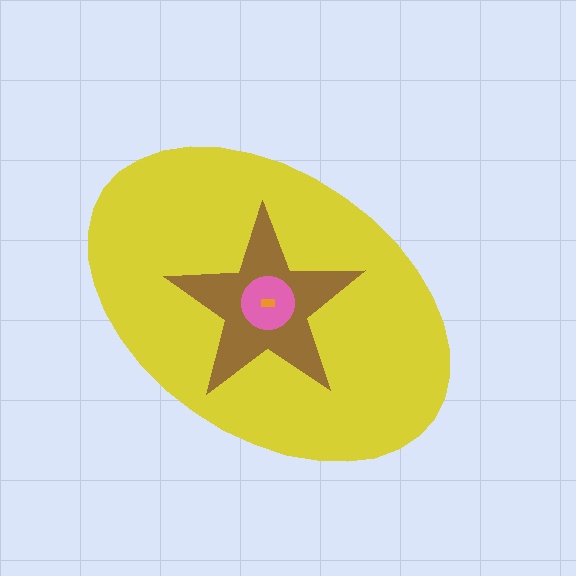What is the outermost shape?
The yellow ellipse.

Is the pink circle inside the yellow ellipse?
Yes.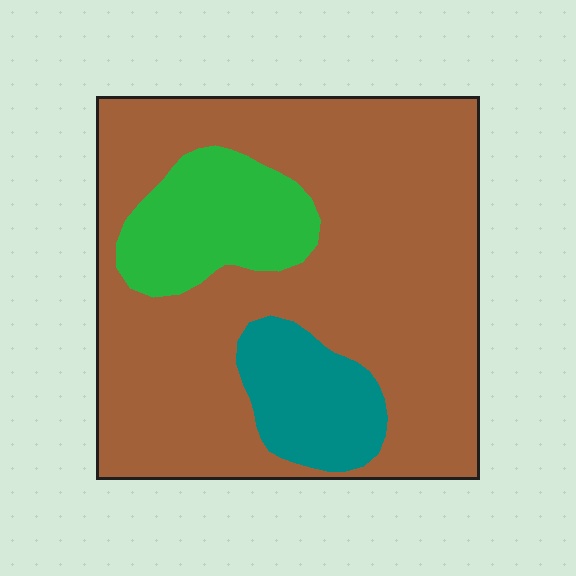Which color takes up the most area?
Brown, at roughly 75%.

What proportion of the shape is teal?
Teal covers 11% of the shape.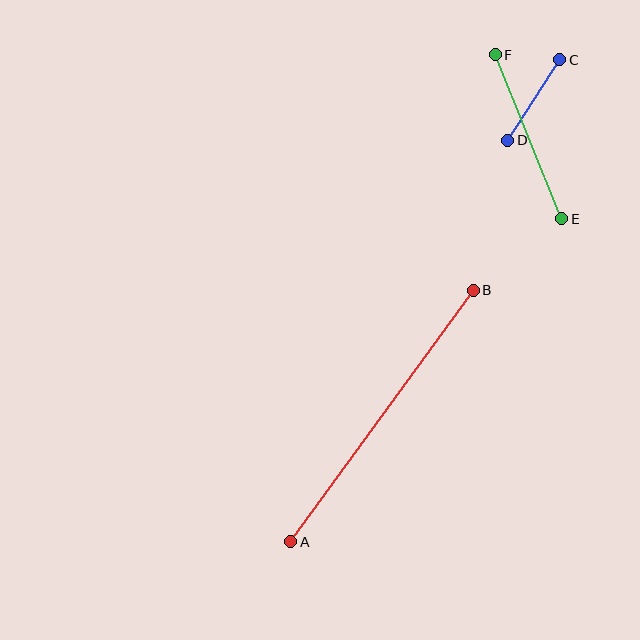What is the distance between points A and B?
The distance is approximately 311 pixels.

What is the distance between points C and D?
The distance is approximately 96 pixels.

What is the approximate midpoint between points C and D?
The midpoint is at approximately (534, 100) pixels.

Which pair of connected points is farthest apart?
Points A and B are farthest apart.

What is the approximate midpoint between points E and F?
The midpoint is at approximately (529, 137) pixels.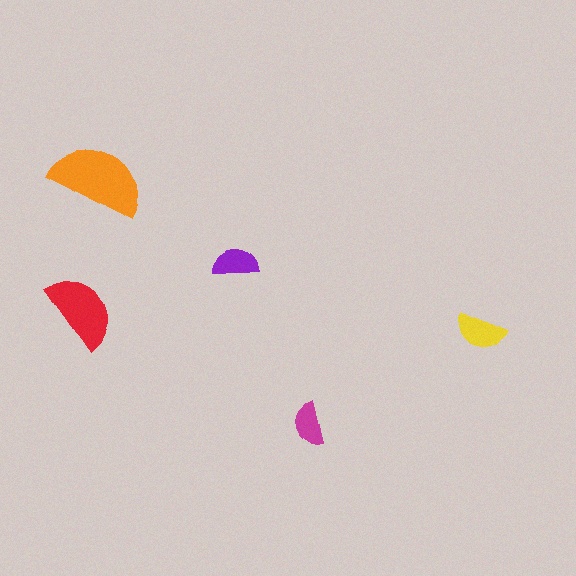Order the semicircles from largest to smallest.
the orange one, the red one, the yellow one, the purple one, the magenta one.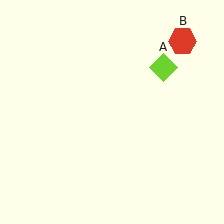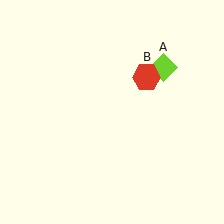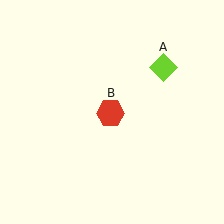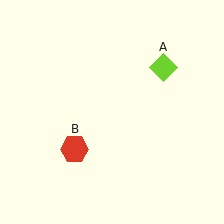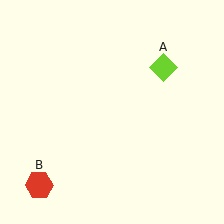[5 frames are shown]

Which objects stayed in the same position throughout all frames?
Lime diamond (object A) remained stationary.